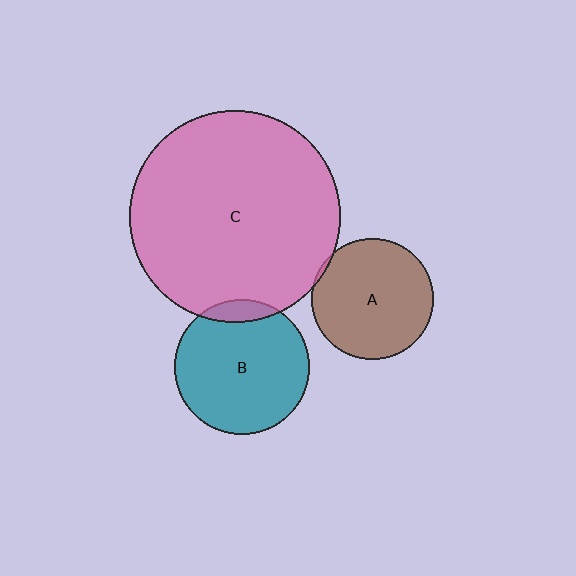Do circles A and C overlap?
Yes.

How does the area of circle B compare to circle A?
Approximately 1.2 times.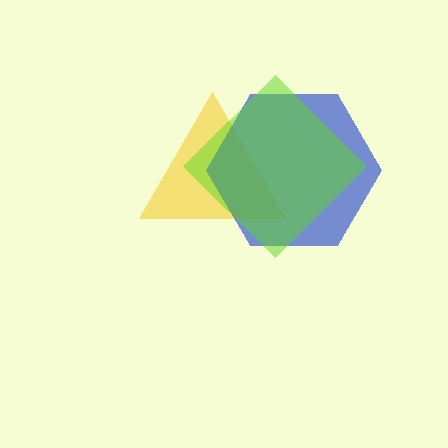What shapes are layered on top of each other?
The layered shapes are: a yellow triangle, a blue hexagon, a lime diamond.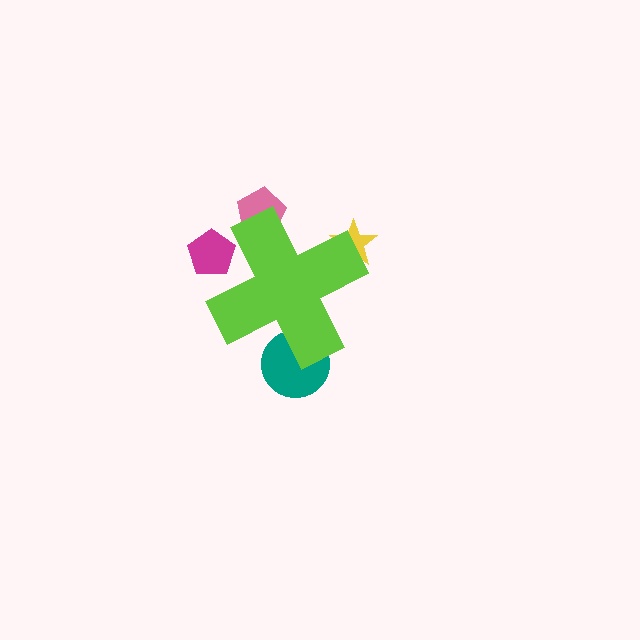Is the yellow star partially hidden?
Yes, the yellow star is partially hidden behind the lime cross.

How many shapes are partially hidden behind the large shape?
4 shapes are partially hidden.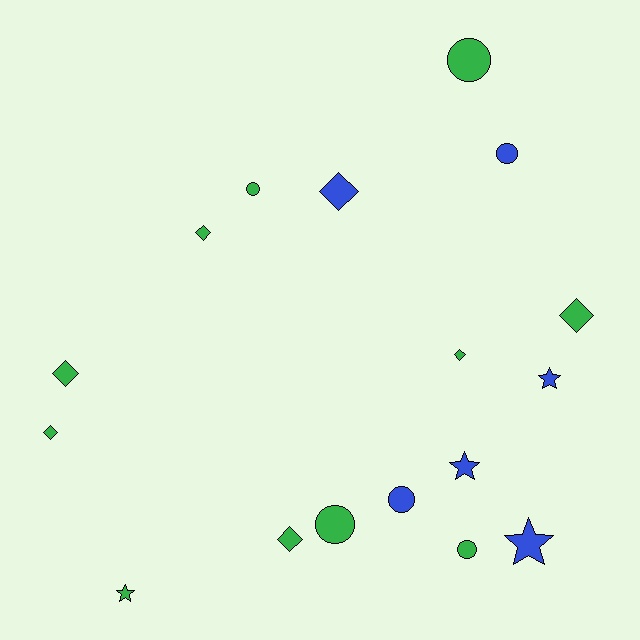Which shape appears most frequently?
Diamond, with 7 objects.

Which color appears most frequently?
Green, with 11 objects.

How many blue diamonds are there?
There is 1 blue diamond.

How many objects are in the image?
There are 17 objects.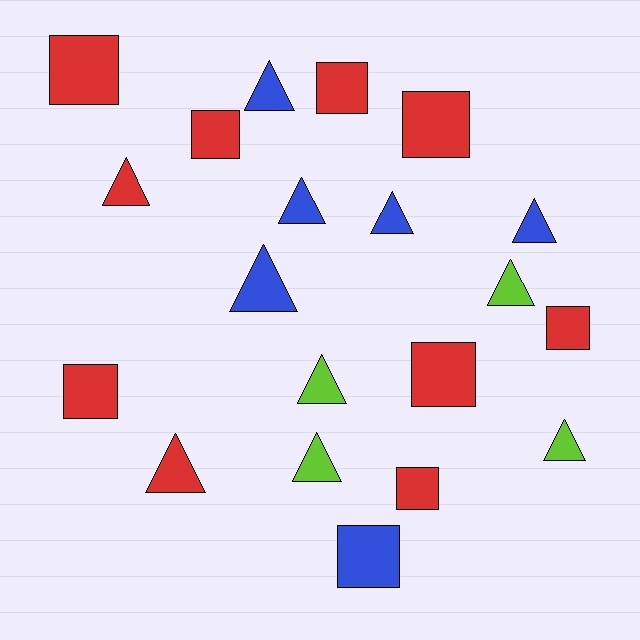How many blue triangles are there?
There are 5 blue triangles.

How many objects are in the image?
There are 20 objects.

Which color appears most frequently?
Red, with 10 objects.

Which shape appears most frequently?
Triangle, with 11 objects.